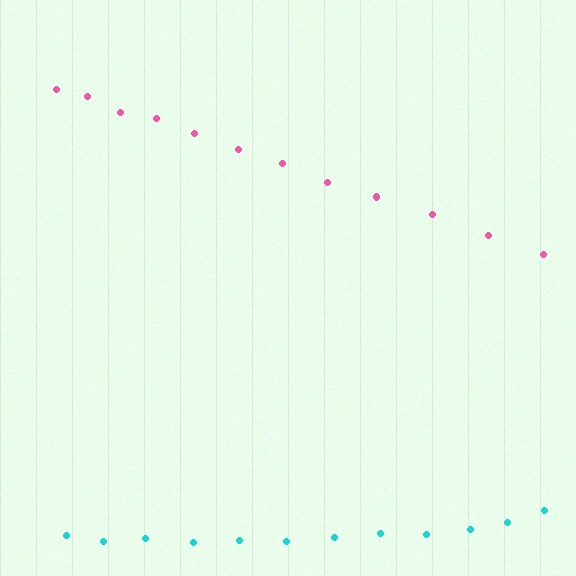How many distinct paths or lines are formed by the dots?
There are 2 distinct paths.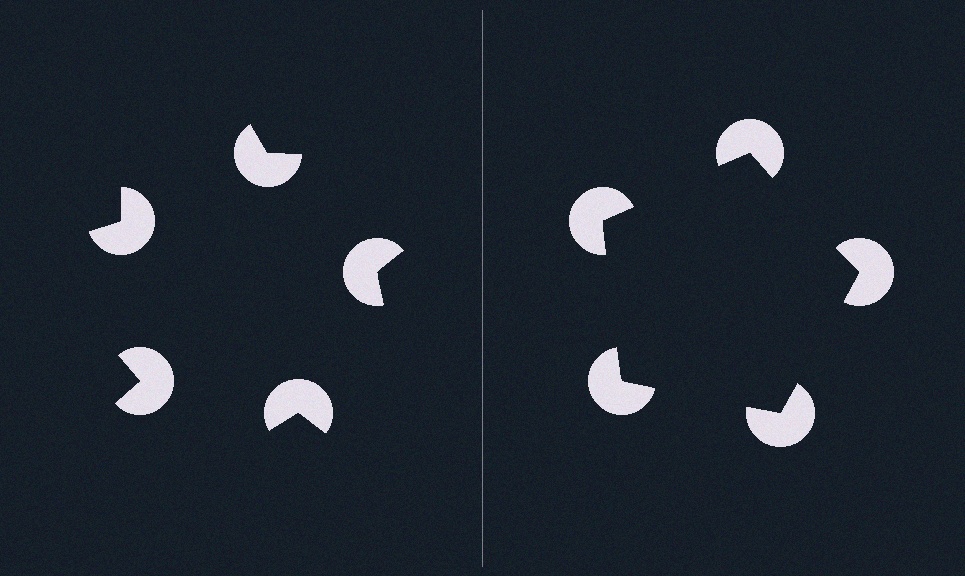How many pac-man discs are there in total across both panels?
10 — 5 on each side.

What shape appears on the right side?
An illusory pentagon.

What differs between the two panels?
The pac-man discs are positioned identically on both sides; only the wedge orientations differ. On the right they align to a pentagon; on the left they are misaligned.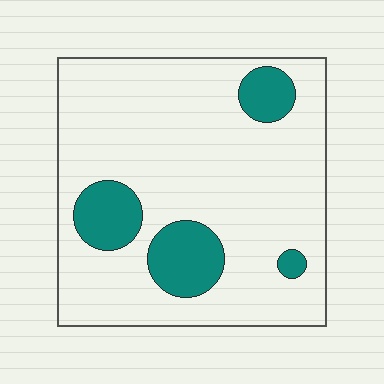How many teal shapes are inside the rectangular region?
4.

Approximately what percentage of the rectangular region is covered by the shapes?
Approximately 15%.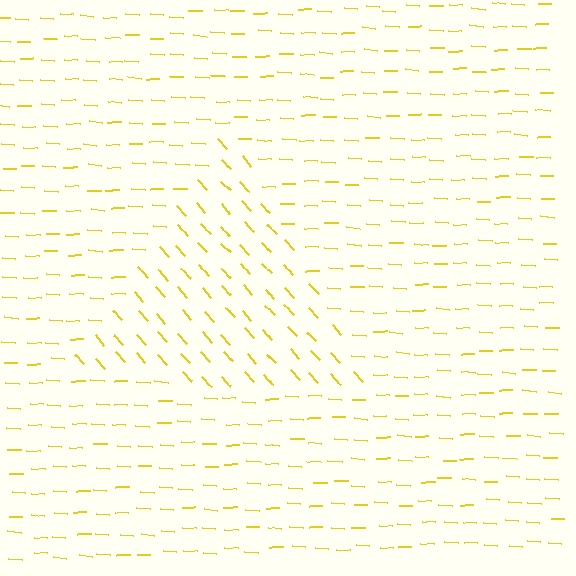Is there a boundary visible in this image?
Yes, there is a texture boundary formed by a change in line orientation.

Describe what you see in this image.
The image is filled with small yellow line segments. A triangle region in the image has lines oriented differently from the surrounding lines, creating a visible texture boundary.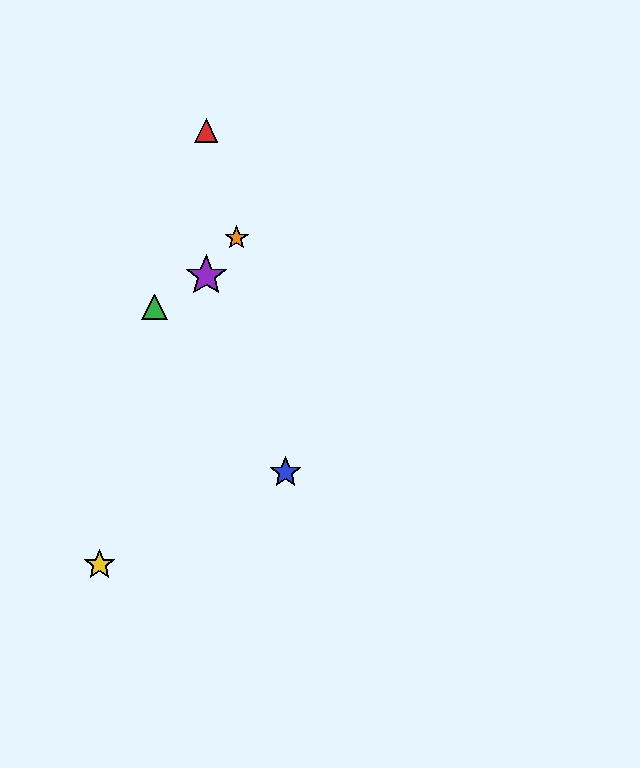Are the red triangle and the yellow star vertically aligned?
No, the red triangle is at x≈206 and the yellow star is at x≈100.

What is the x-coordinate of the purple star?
The purple star is at x≈206.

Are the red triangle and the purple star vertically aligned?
Yes, both are at x≈206.